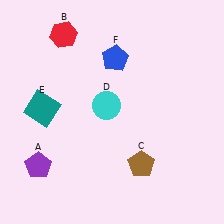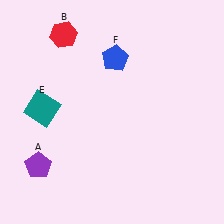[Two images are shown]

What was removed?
The cyan circle (D), the brown pentagon (C) were removed in Image 2.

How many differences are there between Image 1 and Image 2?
There are 2 differences between the two images.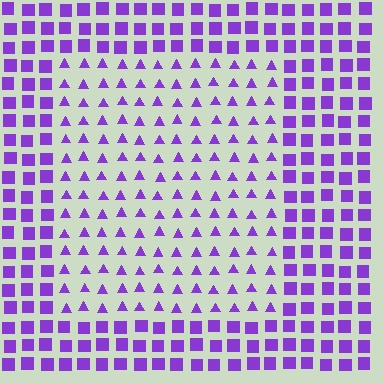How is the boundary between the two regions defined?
The boundary is defined by a change in element shape: triangles inside vs. squares outside. All elements share the same color and spacing.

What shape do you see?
I see a rectangle.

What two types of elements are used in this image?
The image uses triangles inside the rectangle region and squares outside it.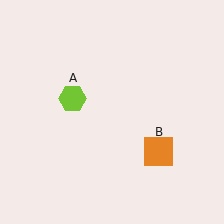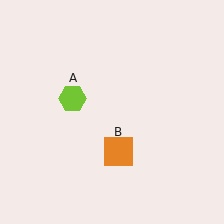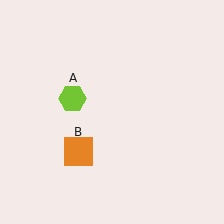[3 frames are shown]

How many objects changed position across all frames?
1 object changed position: orange square (object B).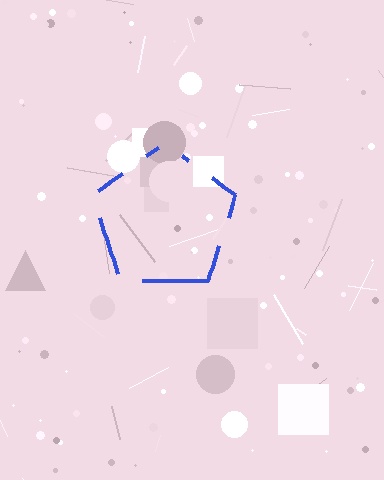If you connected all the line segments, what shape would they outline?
They would outline a pentagon.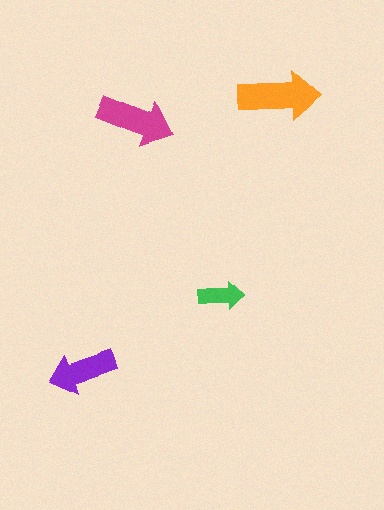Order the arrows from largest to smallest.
the orange one, the magenta one, the purple one, the green one.